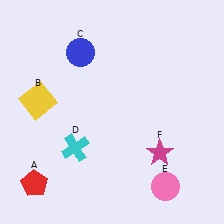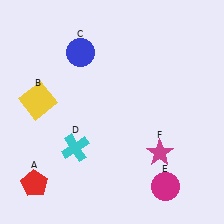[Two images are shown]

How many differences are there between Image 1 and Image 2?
There is 1 difference between the two images.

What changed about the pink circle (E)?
In Image 1, E is pink. In Image 2, it changed to magenta.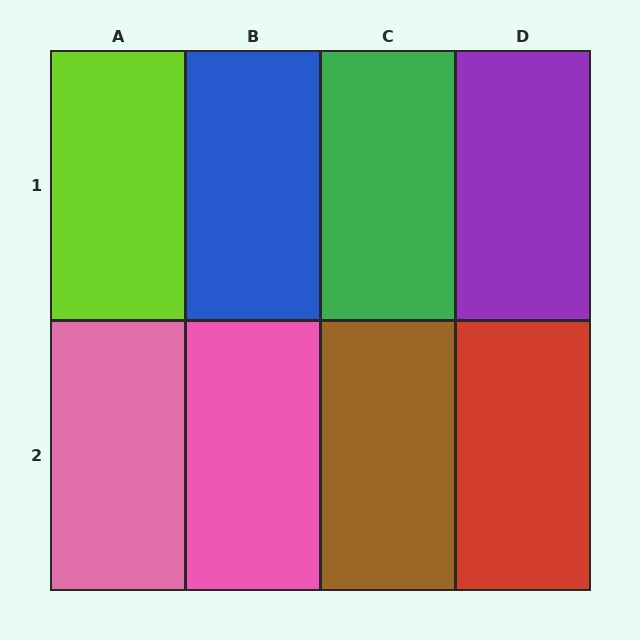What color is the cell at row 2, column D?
Red.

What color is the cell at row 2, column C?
Brown.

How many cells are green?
1 cell is green.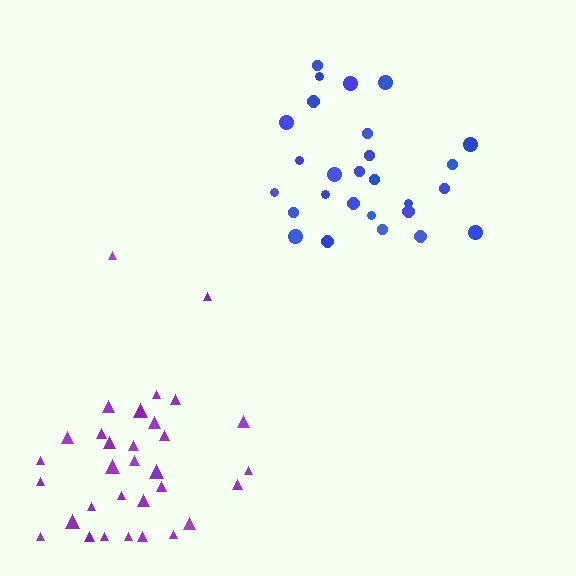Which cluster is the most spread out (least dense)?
Purple.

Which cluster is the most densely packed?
Blue.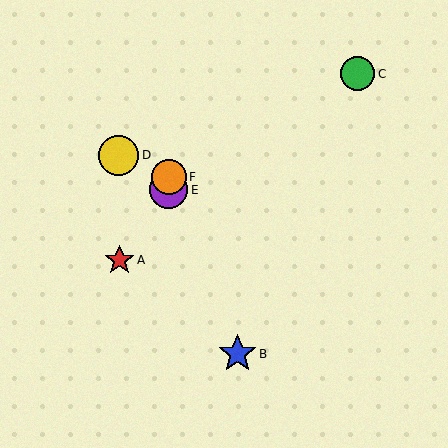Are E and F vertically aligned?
Yes, both are at x≈169.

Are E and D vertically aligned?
No, E is at x≈169 and D is at x≈119.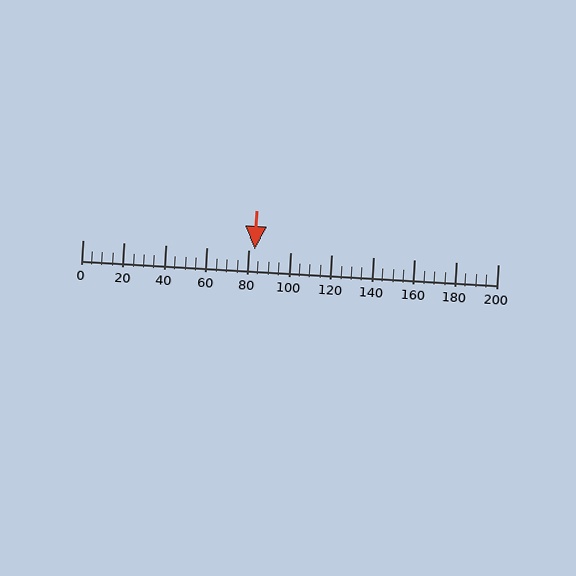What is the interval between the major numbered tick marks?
The major tick marks are spaced 20 units apart.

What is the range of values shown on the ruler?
The ruler shows values from 0 to 200.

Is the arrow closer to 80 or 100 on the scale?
The arrow is closer to 80.